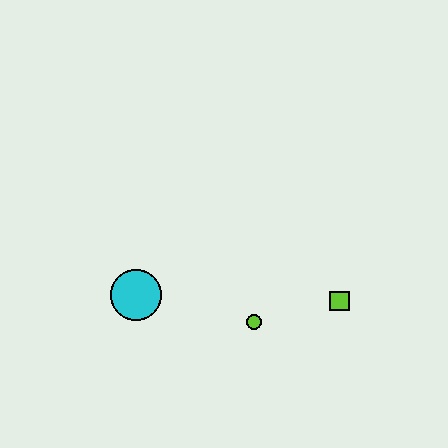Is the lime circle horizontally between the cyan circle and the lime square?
Yes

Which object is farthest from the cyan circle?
The lime square is farthest from the cyan circle.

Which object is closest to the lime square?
The lime circle is closest to the lime square.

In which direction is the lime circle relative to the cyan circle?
The lime circle is to the right of the cyan circle.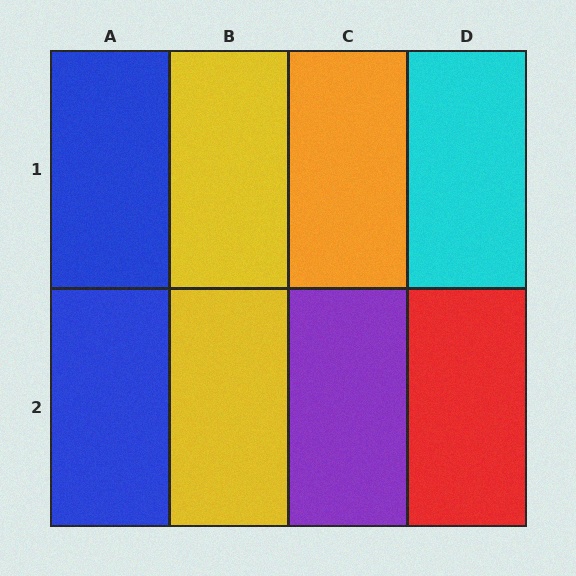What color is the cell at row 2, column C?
Purple.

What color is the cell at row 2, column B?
Yellow.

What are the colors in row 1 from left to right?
Blue, yellow, orange, cyan.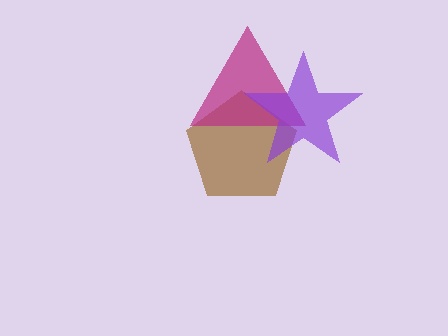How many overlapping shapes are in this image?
There are 3 overlapping shapes in the image.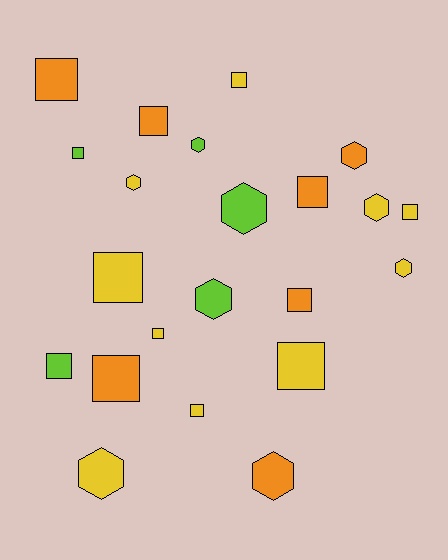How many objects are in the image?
There are 22 objects.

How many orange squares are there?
There are 5 orange squares.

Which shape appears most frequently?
Square, with 13 objects.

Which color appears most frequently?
Yellow, with 10 objects.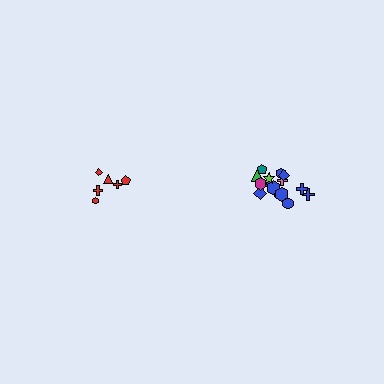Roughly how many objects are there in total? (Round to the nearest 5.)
Roughly 20 objects in total.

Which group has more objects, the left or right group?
The right group.